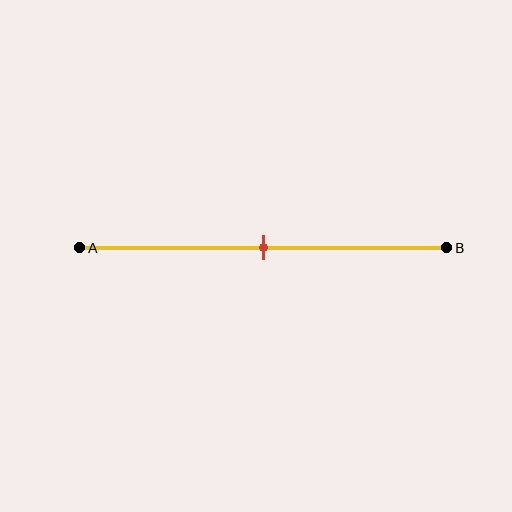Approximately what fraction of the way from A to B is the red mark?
The red mark is approximately 50% of the way from A to B.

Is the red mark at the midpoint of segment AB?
Yes, the mark is approximately at the midpoint.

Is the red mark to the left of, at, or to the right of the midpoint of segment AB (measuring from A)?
The red mark is approximately at the midpoint of segment AB.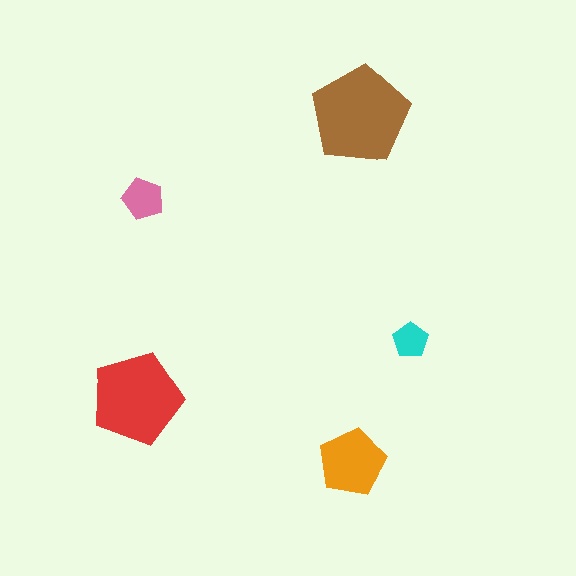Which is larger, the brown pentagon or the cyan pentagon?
The brown one.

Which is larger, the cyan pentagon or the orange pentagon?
The orange one.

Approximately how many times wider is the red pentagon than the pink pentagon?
About 2 times wider.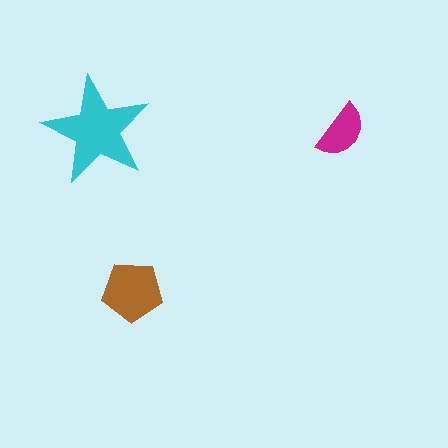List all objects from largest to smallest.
The cyan star, the brown pentagon, the magenta semicircle.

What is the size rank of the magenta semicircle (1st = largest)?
3rd.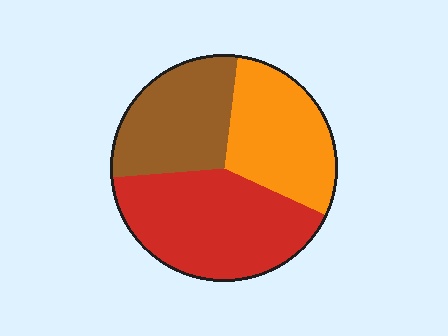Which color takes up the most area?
Red, at roughly 40%.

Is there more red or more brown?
Red.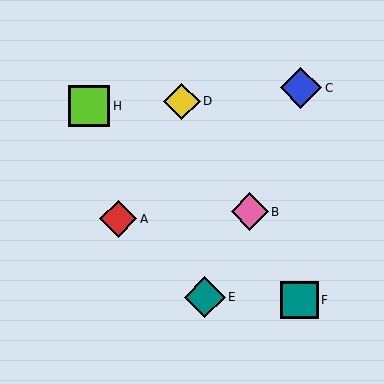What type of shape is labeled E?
Shape E is a teal diamond.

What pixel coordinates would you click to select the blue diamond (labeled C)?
Click at (301, 88) to select the blue diamond C.